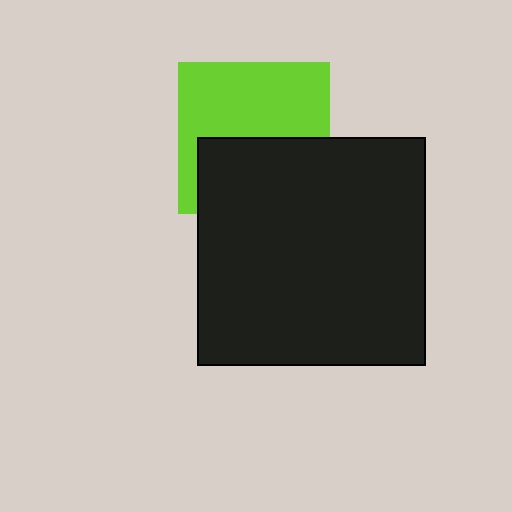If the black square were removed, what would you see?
You would see the complete lime square.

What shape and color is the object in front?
The object in front is a black square.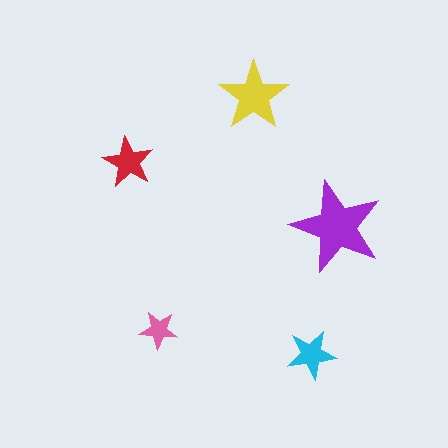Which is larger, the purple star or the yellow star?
The purple one.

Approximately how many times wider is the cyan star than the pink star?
About 1.5 times wider.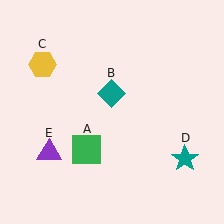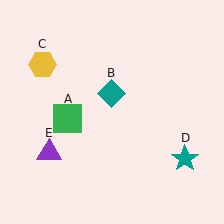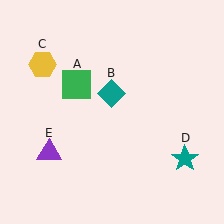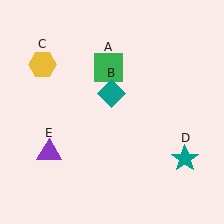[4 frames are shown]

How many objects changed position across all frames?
1 object changed position: green square (object A).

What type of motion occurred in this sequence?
The green square (object A) rotated clockwise around the center of the scene.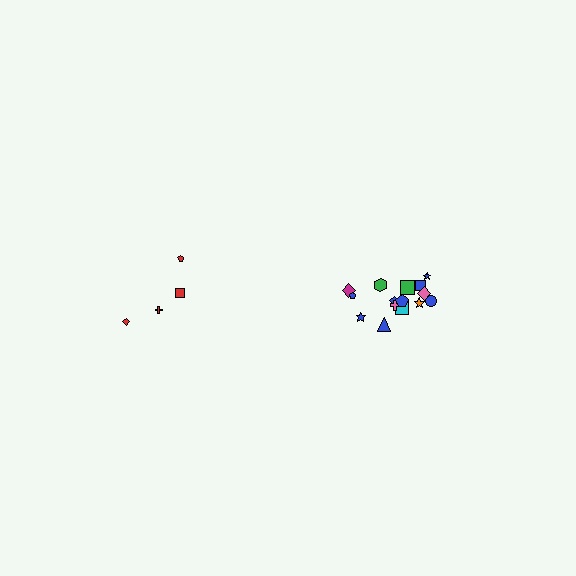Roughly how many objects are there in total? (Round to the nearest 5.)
Roughly 20 objects in total.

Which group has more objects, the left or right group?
The right group.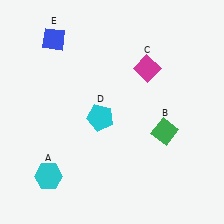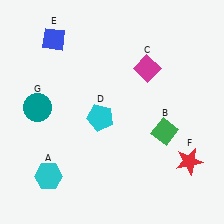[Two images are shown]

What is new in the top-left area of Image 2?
A teal circle (G) was added in the top-left area of Image 2.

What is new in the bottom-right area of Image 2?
A red star (F) was added in the bottom-right area of Image 2.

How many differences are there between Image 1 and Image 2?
There are 2 differences between the two images.